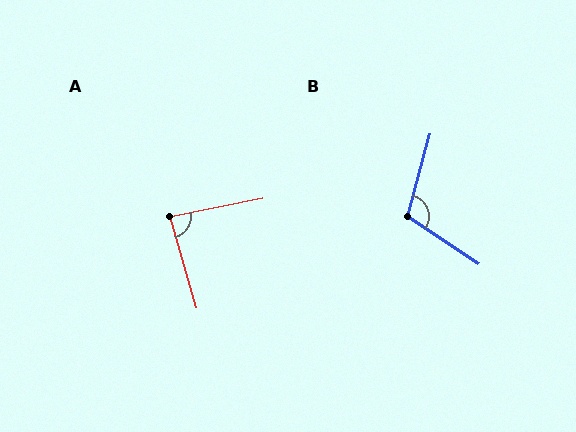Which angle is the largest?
B, at approximately 108 degrees.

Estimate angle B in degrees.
Approximately 108 degrees.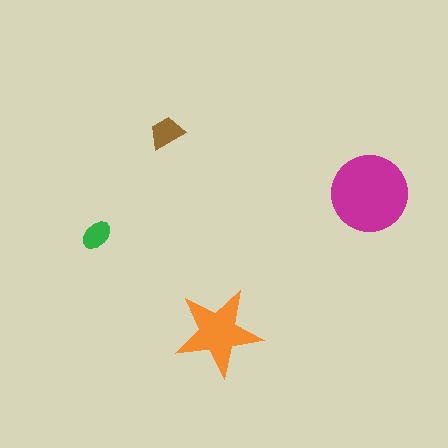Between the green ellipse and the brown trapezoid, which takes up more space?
The brown trapezoid.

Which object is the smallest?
The green ellipse.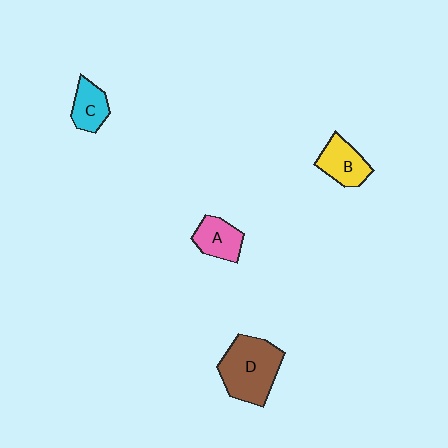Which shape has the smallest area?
Shape C (cyan).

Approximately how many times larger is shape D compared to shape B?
Approximately 1.8 times.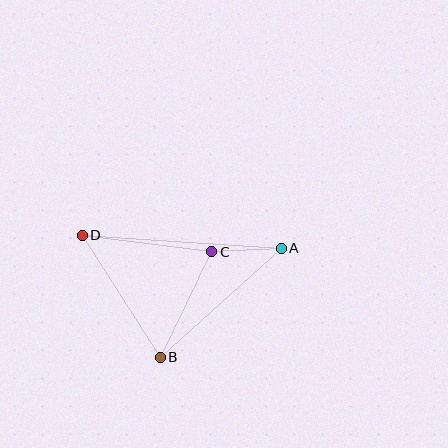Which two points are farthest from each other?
Points A and D are farthest from each other.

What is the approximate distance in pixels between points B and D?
The distance between B and D is approximately 145 pixels.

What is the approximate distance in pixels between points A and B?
The distance between A and B is approximately 163 pixels.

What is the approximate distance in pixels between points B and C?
The distance between B and C is approximately 118 pixels.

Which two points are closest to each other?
Points A and C are closest to each other.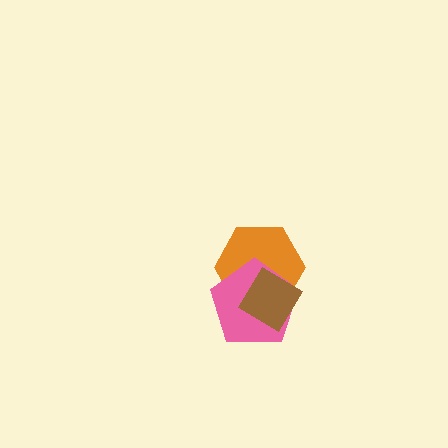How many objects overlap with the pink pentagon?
2 objects overlap with the pink pentagon.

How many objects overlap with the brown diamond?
2 objects overlap with the brown diamond.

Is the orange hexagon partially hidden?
Yes, it is partially covered by another shape.